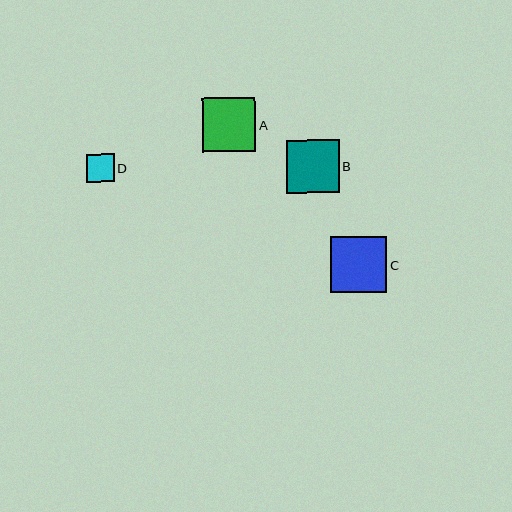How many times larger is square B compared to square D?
Square B is approximately 1.9 times the size of square D.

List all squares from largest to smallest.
From largest to smallest: C, A, B, D.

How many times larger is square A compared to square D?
Square A is approximately 1.9 times the size of square D.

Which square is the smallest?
Square D is the smallest with a size of approximately 28 pixels.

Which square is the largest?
Square C is the largest with a size of approximately 57 pixels.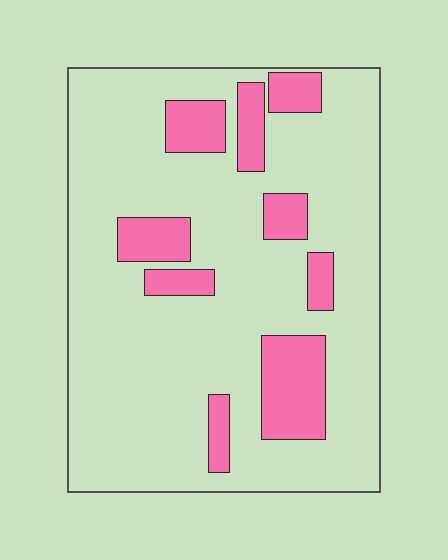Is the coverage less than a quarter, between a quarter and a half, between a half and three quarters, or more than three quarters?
Less than a quarter.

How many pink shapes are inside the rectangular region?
9.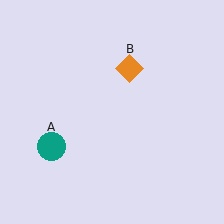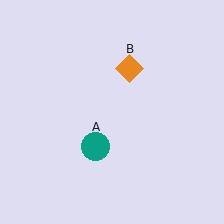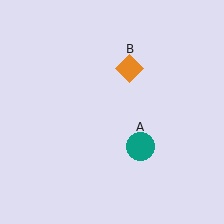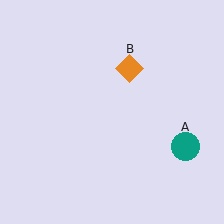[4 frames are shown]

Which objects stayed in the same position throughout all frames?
Orange diamond (object B) remained stationary.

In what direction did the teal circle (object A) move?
The teal circle (object A) moved right.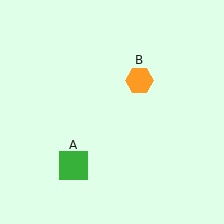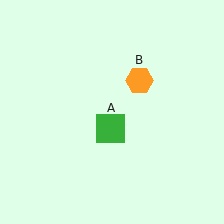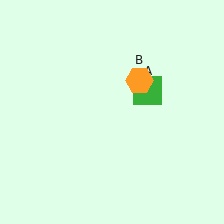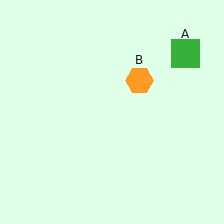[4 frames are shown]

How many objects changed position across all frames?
1 object changed position: green square (object A).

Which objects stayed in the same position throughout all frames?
Orange hexagon (object B) remained stationary.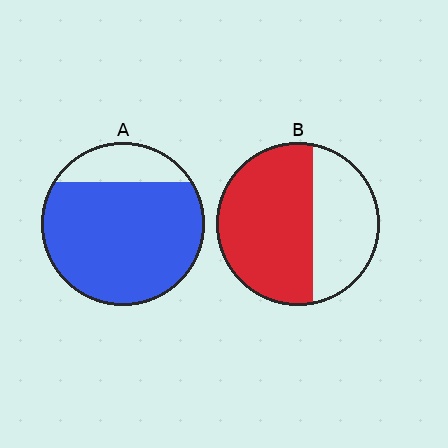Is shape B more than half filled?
Yes.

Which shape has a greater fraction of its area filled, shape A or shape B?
Shape A.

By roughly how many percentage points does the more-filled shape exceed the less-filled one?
By roughly 20 percentage points (A over B).